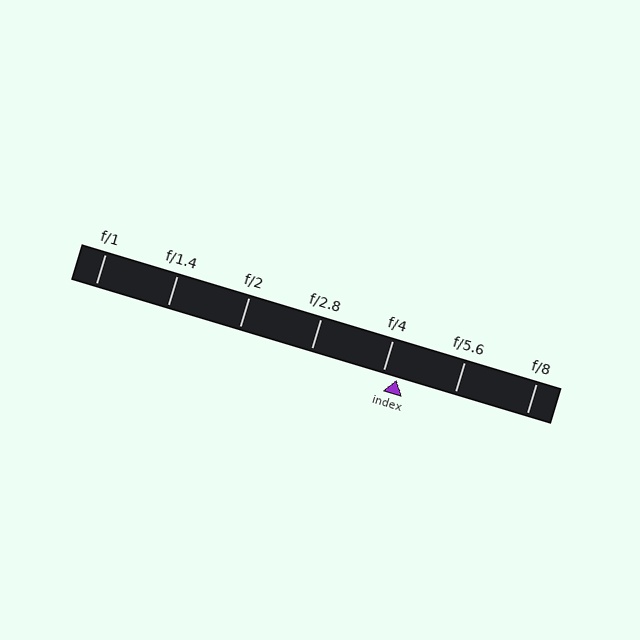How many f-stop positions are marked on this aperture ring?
There are 7 f-stop positions marked.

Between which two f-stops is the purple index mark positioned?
The index mark is between f/4 and f/5.6.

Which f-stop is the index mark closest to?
The index mark is closest to f/4.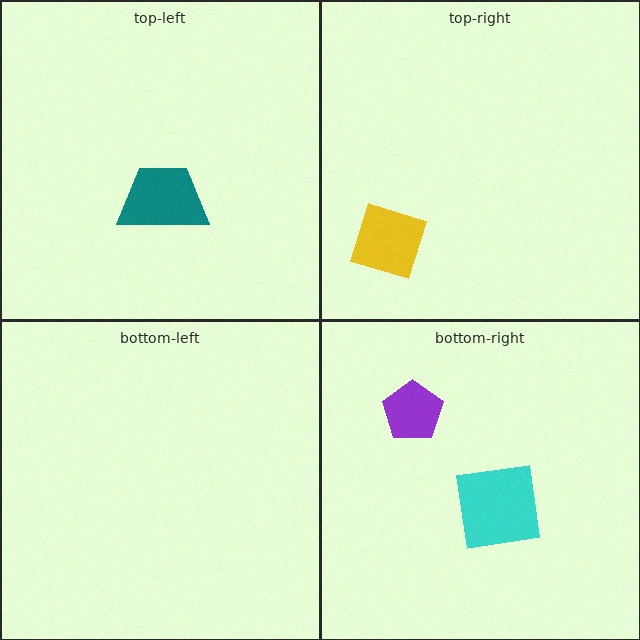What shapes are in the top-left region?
The teal trapezoid.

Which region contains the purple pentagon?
The bottom-right region.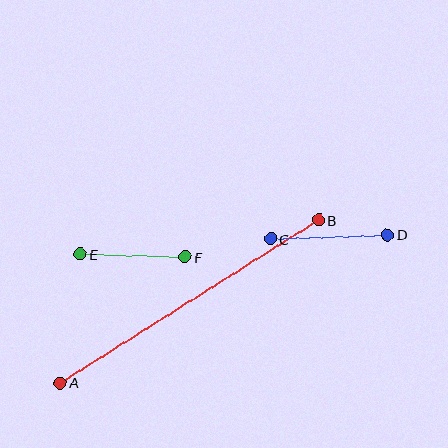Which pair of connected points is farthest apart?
Points A and B are farthest apart.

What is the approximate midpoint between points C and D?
The midpoint is at approximately (329, 237) pixels.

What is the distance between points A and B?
The distance is approximately 305 pixels.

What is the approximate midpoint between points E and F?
The midpoint is at approximately (133, 256) pixels.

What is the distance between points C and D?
The distance is approximately 117 pixels.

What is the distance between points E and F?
The distance is approximately 105 pixels.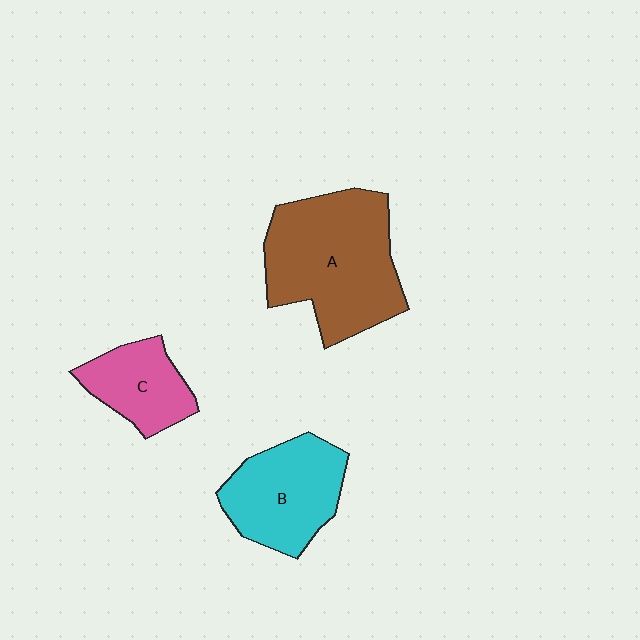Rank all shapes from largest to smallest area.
From largest to smallest: A (brown), B (cyan), C (pink).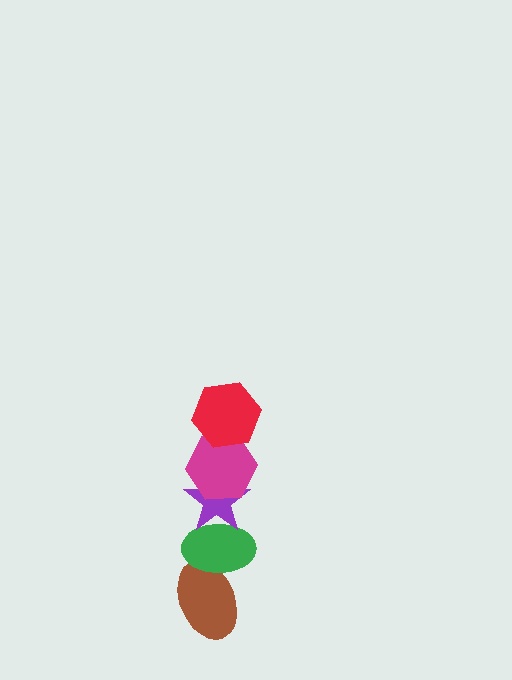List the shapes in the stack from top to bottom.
From top to bottom: the red hexagon, the magenta hexagon, the purple star, the green ellipse, the brown ellipse.